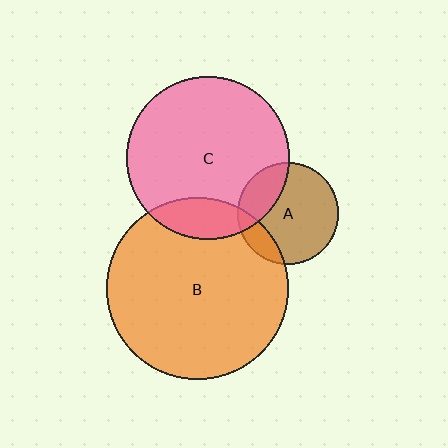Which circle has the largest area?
Circle B (orange).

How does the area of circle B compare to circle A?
Approximately 3.2 times.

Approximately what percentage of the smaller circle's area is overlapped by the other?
Approximately 25%.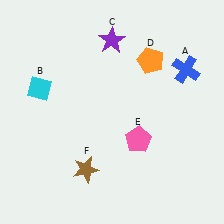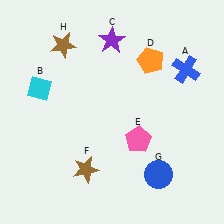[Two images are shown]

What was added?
A blue circle (G), a brown star (H) were added in Image 2.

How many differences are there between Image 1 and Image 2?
There are 2 differences between the two images.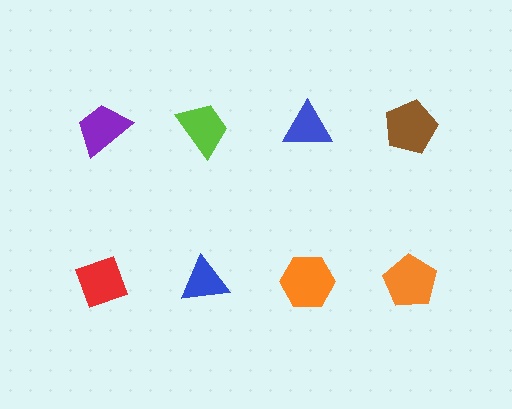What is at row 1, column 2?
A lime trapezoid.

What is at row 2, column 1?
A red diamond.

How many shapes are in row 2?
4 shapes.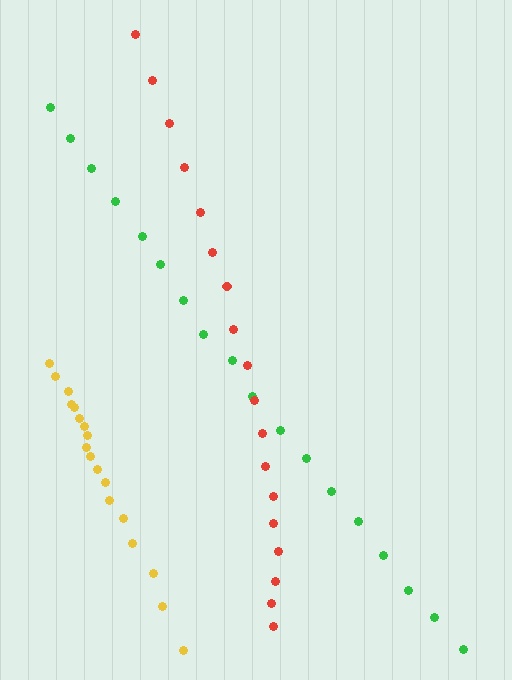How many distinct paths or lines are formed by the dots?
There are 3 distinct paths.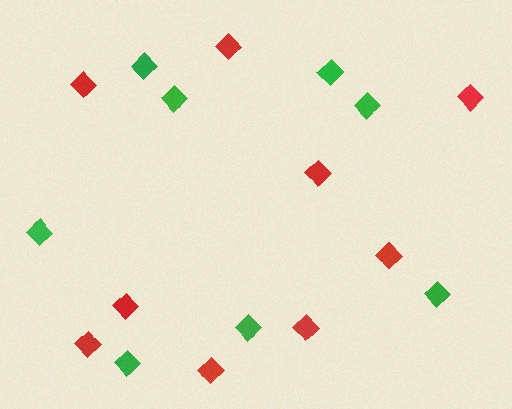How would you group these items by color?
There are 2 groups: one group of green diamonds (8) and one group of red diamonds (9).